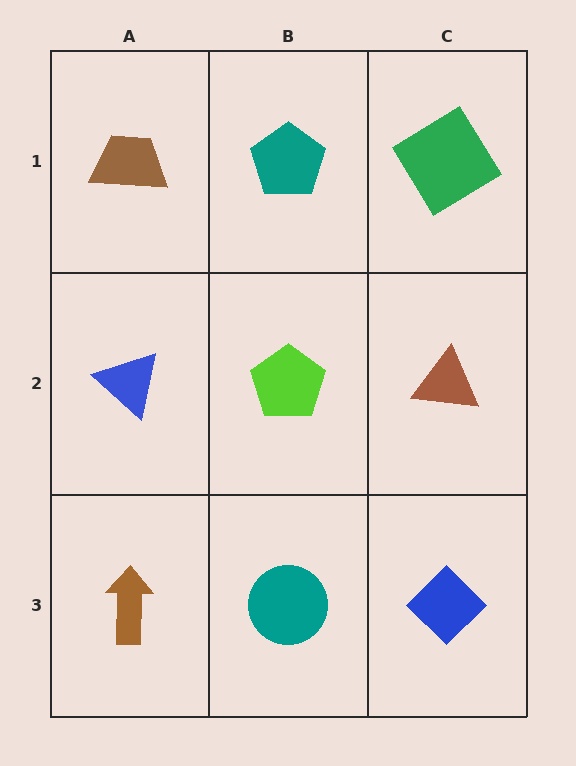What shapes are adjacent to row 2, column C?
A green diamond (row 1, column C), a blue diamond (row 3, column C), a lime pentagon (row 2, column B).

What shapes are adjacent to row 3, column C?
A brown triangle (row 2, column C), a teal circle (row 3, column B).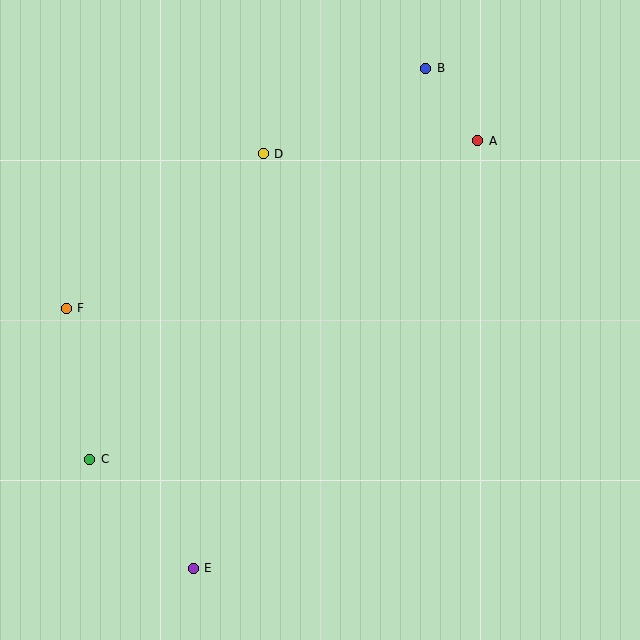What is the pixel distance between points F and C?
The distance between F and C is 152 pixels.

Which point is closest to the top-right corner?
Point A is closest to the top-right corner.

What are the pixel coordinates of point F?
Point F is at (66, 308).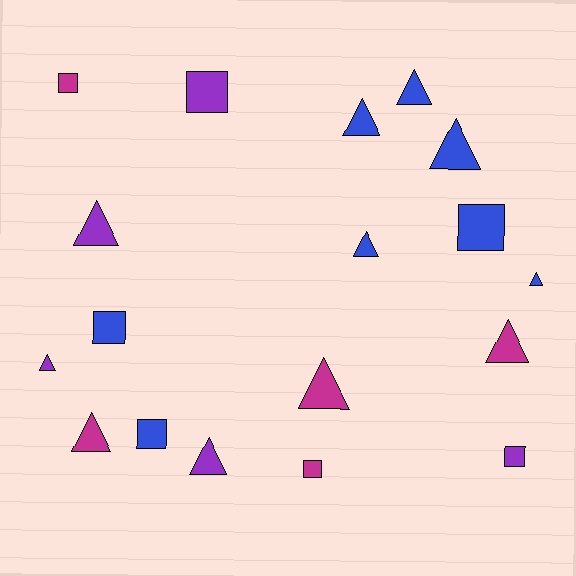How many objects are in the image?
There are 18 objects.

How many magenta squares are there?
There are 2 magenta squares.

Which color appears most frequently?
Blue, with 8 objects.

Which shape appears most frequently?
Triangle, with 11 objects.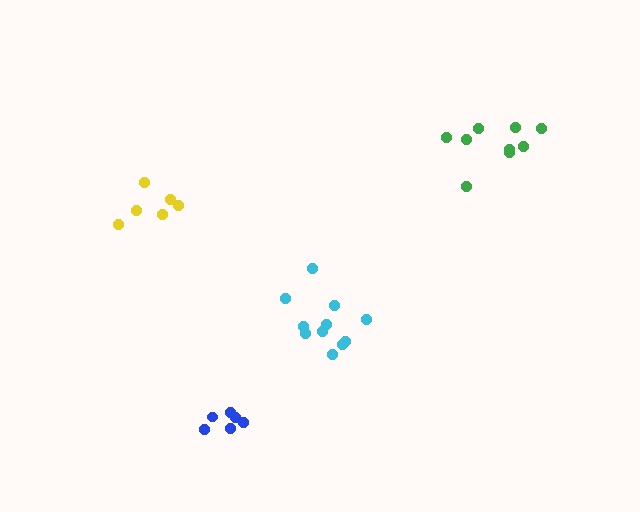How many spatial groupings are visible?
There are 4 spatial groupings.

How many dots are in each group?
Group 1: 6 dots, Group 2: 6 dots, Group 3: 9 dots, Group 4: 11 dots (32 total).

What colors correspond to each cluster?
The clusters are colored: blue, yellow, green, cyan.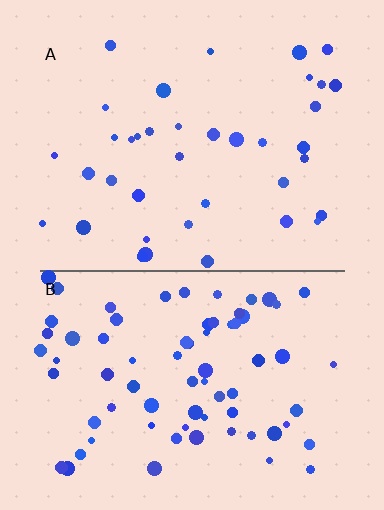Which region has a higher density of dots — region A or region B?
B (the bottom).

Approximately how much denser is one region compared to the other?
Approximately 1.9× — region B over region A.